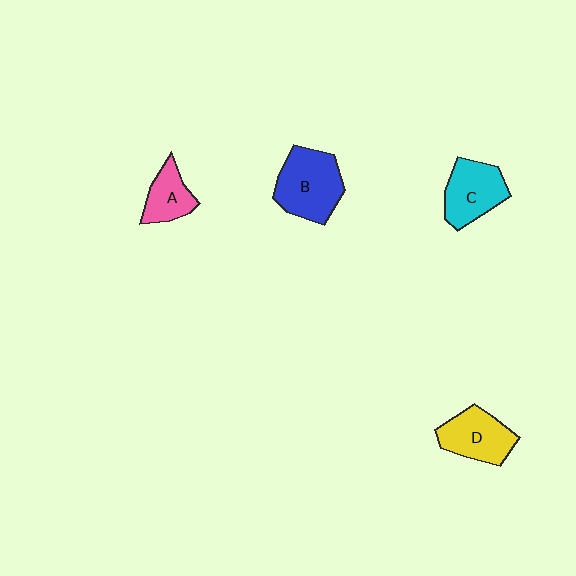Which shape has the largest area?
Shape B (blue).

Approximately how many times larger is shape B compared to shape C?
Approximately 1.2 times.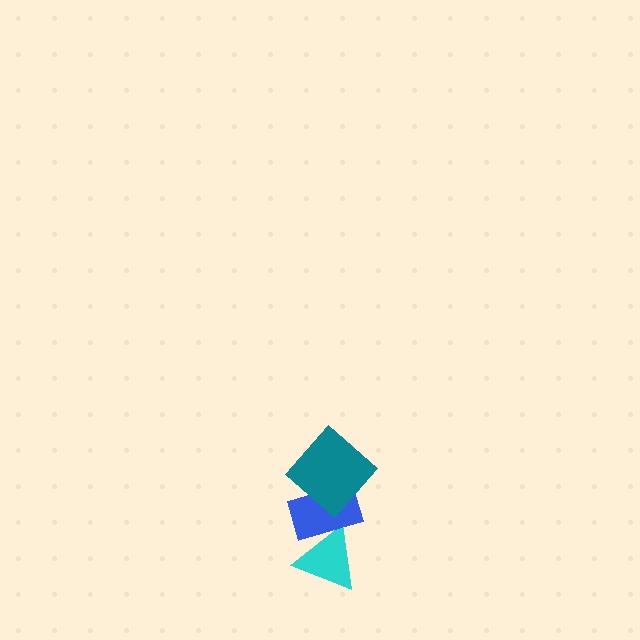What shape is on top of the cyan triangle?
The blue rectangle is on top of the cyan triangle.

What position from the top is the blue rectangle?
The blue rectangle is 2nd from the top.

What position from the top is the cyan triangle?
The cyan triangle is 3rd from the top.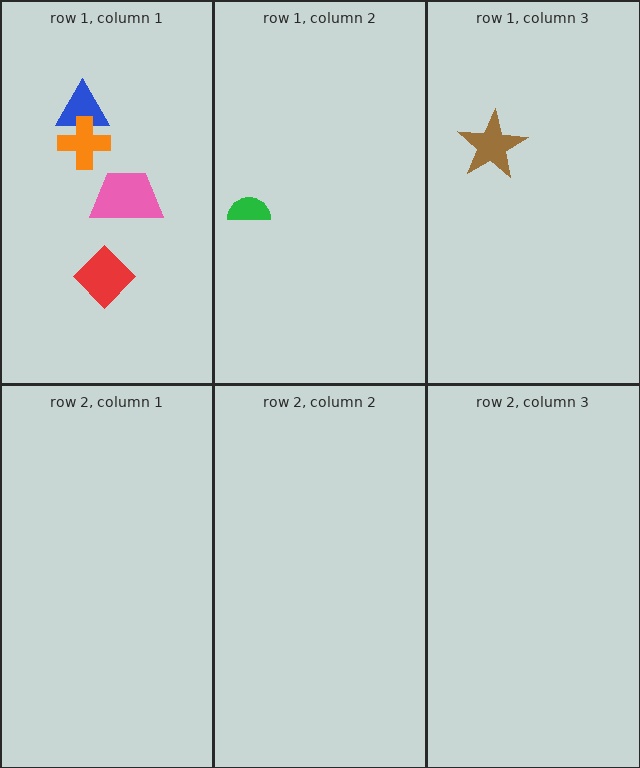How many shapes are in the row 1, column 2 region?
1.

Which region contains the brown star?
The row 1, column 3 region.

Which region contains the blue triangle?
The row 1, column 1 region.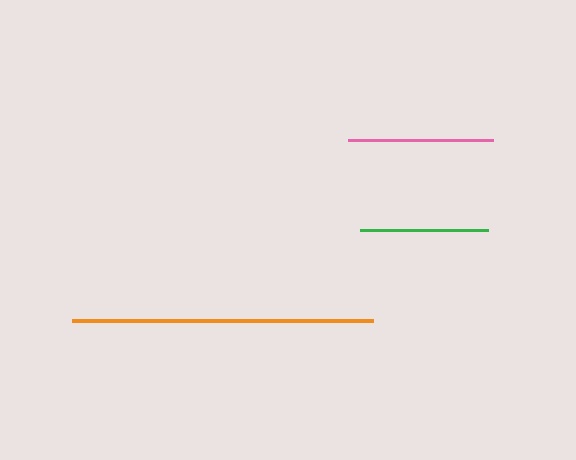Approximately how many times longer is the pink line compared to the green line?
The pink line is approximately 1.1 times the length of the green line.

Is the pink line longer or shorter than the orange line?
The orange line is longer than the pink line.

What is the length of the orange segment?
The orange segment is approximately 301 pixels long.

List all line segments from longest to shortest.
From longest to shortest: orange, pink, green.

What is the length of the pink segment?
The pink segment is approximately 145 pixels long.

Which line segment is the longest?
The orange line is the longest at approximately 301 pixels.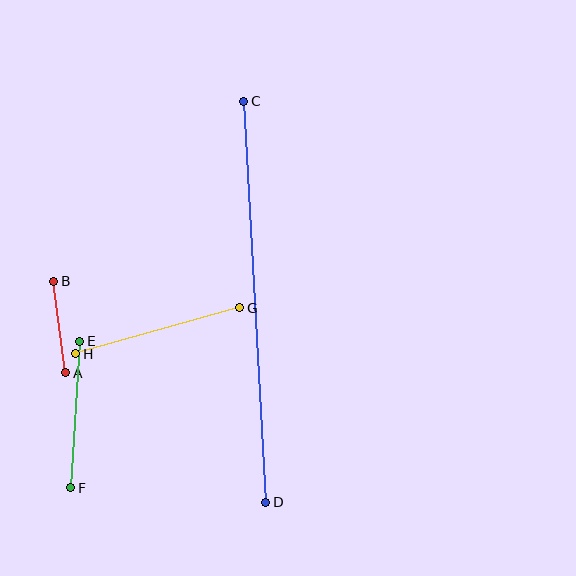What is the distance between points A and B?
The distance is approximately 92 pixels.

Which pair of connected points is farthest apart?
Points C and D are farthest apart.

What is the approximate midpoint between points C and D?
The midpoint is at approximately (255, 302) pixels.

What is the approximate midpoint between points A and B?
The midpoint is at approximately (60, 327) pixels.